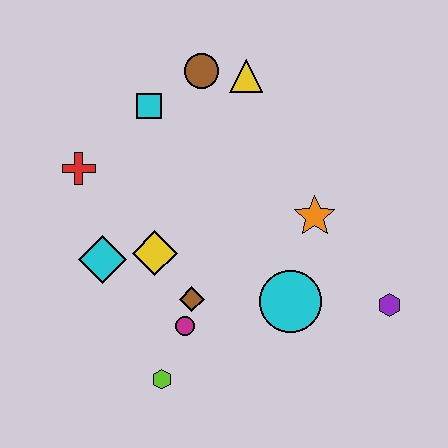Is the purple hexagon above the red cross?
No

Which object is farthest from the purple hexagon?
The red cross is farthest from the purple hexagon.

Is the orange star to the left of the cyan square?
No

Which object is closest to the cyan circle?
The orange star is closest to the cyan circle.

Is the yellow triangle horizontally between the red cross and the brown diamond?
No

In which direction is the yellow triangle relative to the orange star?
The yellow triangle is above the orange star.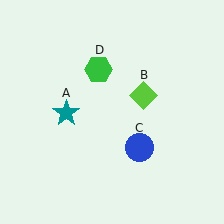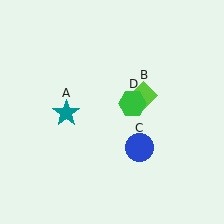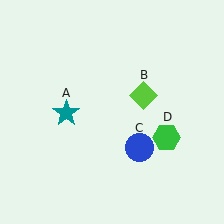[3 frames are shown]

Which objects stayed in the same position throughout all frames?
Teal star (object A) and lime diamond (object B) and blue circle (object C) remained stationary.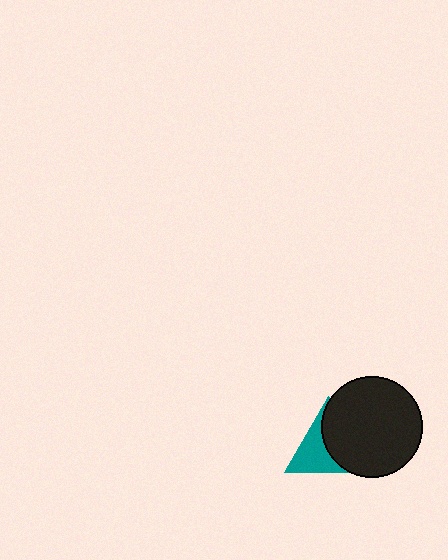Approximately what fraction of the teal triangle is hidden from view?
Roughly 52% of the teal triangle is hidden behind the black circle.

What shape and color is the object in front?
The object in front is a black circle.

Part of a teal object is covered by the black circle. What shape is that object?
It is a triangle.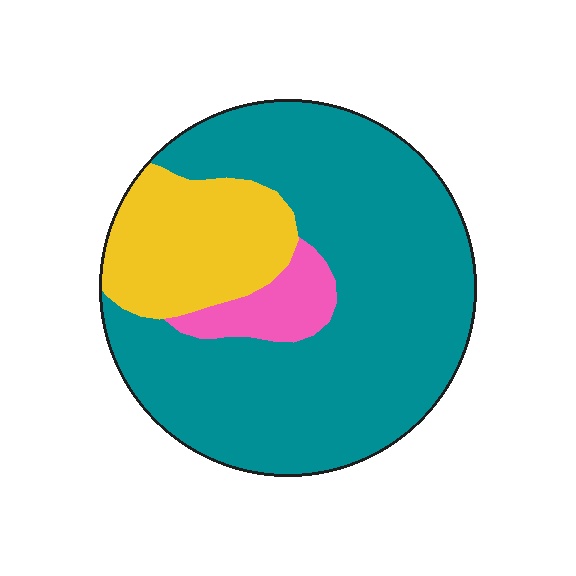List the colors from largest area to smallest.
From largest to smallest: teal, yellow, pink.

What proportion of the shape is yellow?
Yellow takes up about one fifth (1/5) of the shape.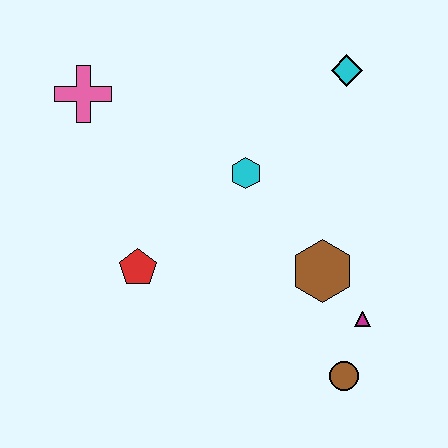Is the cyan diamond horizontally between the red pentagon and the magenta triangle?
Yes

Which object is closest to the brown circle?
The magenta triangle is closest to the brown circle.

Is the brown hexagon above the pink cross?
No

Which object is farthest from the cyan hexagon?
The brown circle is farthest from the cyan hexagon.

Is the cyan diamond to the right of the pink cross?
Yes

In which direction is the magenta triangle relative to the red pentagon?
The magenta triangle is to the right of the red pentagon.